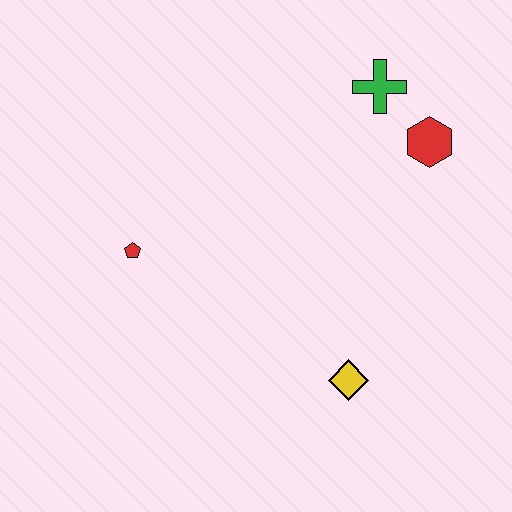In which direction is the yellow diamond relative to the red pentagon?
The yellow diamond is to the right of the red pentagon.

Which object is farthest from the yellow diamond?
The green cross is farthest from the yellow diamond.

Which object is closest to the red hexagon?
The green cross is closest to the red hexagon.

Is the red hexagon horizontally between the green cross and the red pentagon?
No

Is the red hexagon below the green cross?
Yes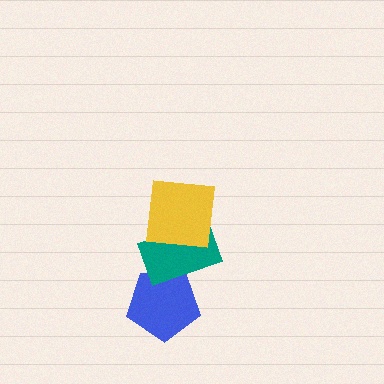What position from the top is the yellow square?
The yellow square is 1st from the top.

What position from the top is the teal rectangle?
The teal rectangle is 2nd from the top.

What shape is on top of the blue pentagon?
The teal rectangle is on top of the blue pentagon.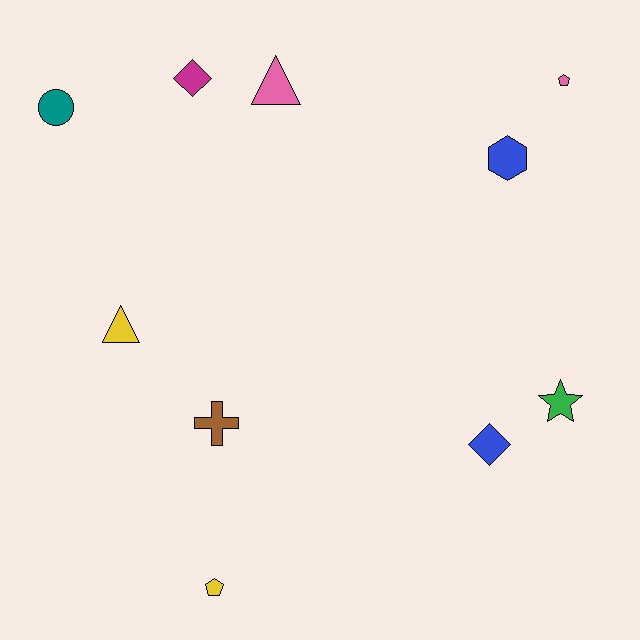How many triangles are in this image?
There are 2 triangles.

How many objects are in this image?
There are 10 objects.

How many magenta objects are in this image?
There is 1 magenta object.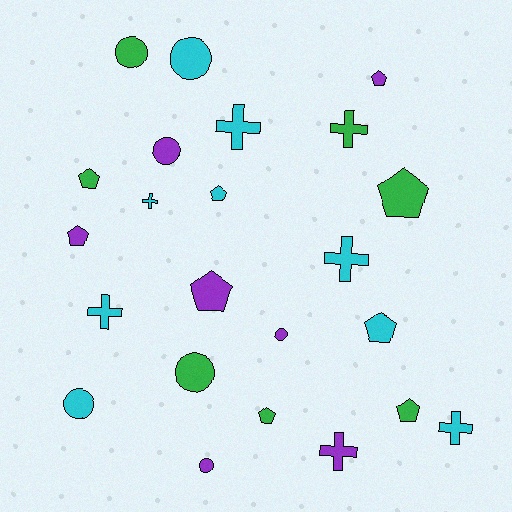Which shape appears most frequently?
Pentagon, with 9 objects.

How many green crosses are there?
There is 1 green cross.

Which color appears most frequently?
Cyan, with 9 objects.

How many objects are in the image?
There are 23 objects.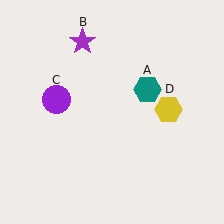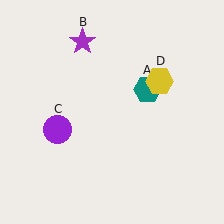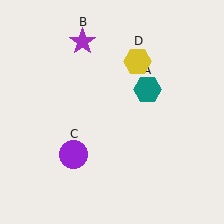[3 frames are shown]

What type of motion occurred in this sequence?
The purple circle (object C), yellow hexagon (object D) rotated counterclockwise around the center of the scene.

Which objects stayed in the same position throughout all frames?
Teal hexagon (object A) and purple star (object B) remained stationary.